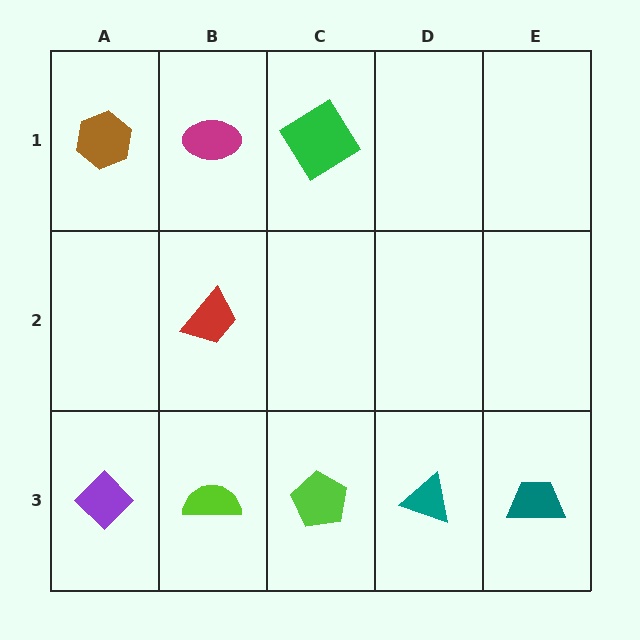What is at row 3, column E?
A teal trapezoid.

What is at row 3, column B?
A lime semicircle.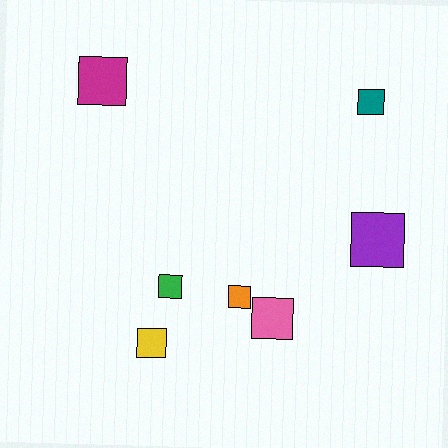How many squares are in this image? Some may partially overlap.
There are 7 squares.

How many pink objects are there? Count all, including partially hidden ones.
There is 1 pink object.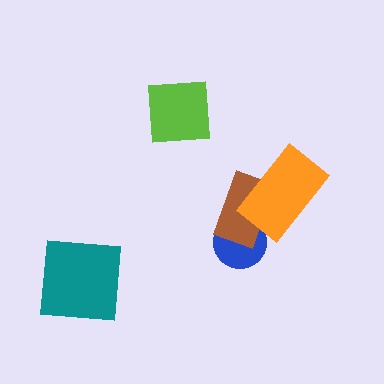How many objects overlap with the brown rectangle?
2 objects overlap with the brown rectangle.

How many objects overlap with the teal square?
0 objects overlap with the teal square.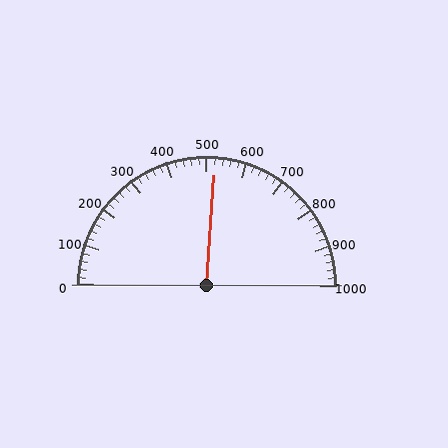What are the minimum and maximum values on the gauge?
The gauge ranges from 0 to 1000.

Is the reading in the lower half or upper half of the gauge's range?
The reading is in the upper half of the range (0 to 1000).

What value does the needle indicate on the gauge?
The needle indicates approximately 520.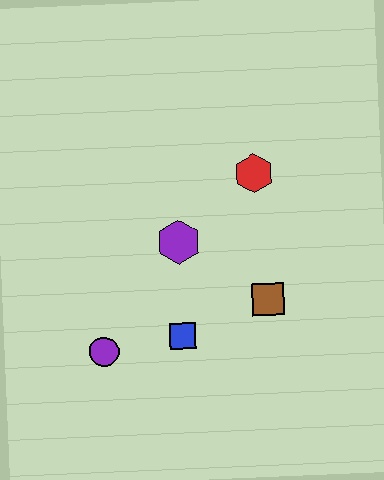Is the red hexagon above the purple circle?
Yes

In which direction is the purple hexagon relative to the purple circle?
The purple hexagon is above the purple circle.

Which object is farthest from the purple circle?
The red hexagon is farthest from the purple circle.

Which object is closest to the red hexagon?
The purple hexagon is closest to the red hexagon.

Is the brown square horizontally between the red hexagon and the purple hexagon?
No